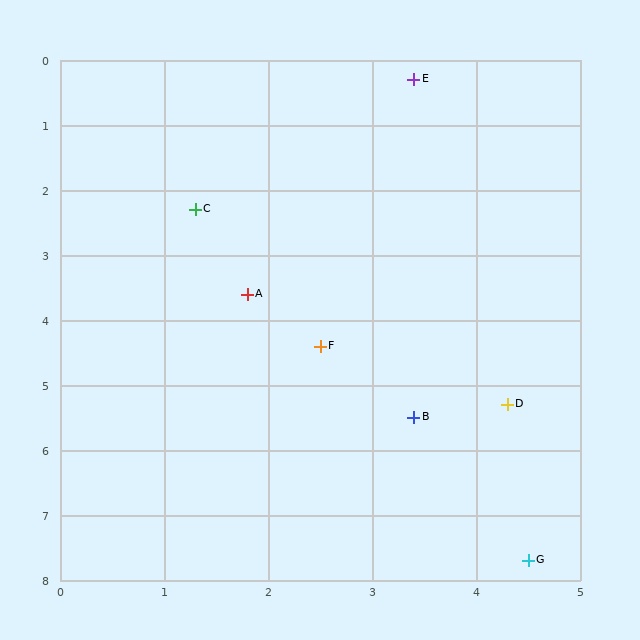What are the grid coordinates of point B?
Point B is at approximately (3.4, 5.5).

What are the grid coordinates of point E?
Point E is at approximately (3.4, 0.3).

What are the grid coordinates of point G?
Point G is at approximately (4.5, 7.7).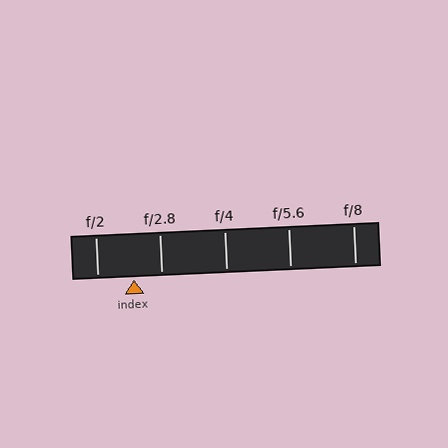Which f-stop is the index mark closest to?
The index mark is closest to f/2.8.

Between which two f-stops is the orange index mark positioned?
The index mark is between f/2 and f/2.8.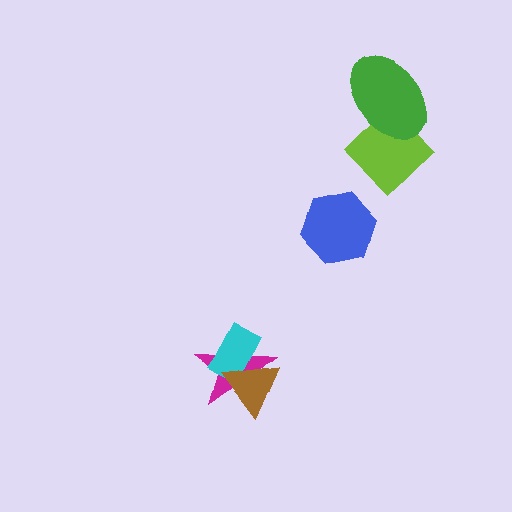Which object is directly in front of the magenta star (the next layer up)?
The cyan rectangle is directly in front of the magenta star.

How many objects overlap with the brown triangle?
2 objects overlap with the brown triangle.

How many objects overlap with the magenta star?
2 objects overlap with the magenta star.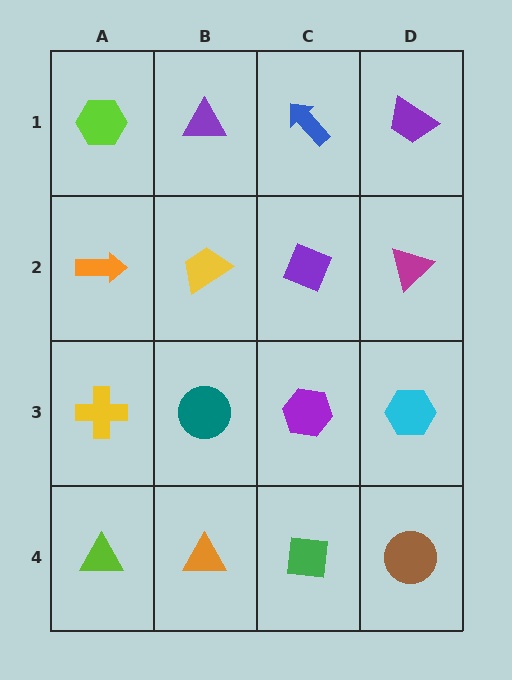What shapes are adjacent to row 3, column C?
A purple diamond (row 2, column C), a green square (row 4, column C), a teal circle (row 3, column B), a cyan hexagon (row 3, column D).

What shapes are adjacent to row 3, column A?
An orange arrow (row 2, column A), a lime triangle (row 4, column A), a teal circle (row 3, column B).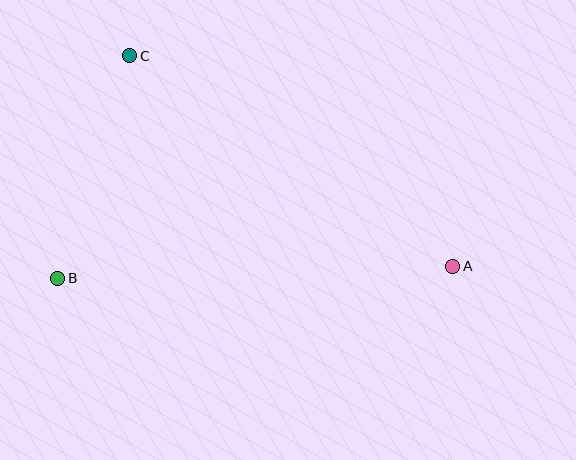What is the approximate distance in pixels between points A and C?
The distance between A and C is approximately 386 pixels.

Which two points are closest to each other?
Points B and C are closest to each other.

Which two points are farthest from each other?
Points A and B are farthest from each other.